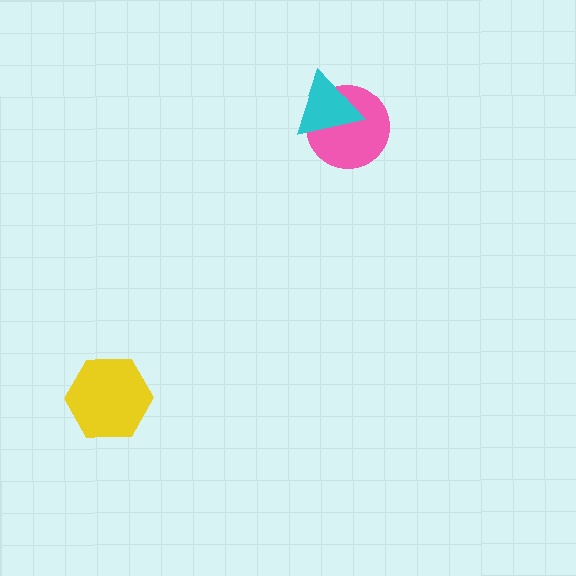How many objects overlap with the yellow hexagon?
0 objects overlap with the yellow hexagon.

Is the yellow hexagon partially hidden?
No, no other shape covers it.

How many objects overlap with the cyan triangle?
1 object overlaps with the cyan triangle.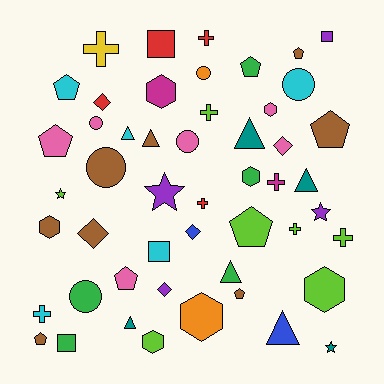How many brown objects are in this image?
There are 8 brown objects.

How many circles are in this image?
There are 6 circles.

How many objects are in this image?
There are 50 objects.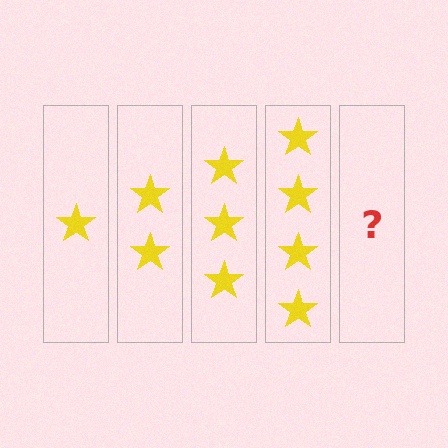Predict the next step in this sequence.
The next step is 5 stars.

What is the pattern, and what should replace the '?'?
The pattern is that each step adds one more star. The '?' should be 5 stars.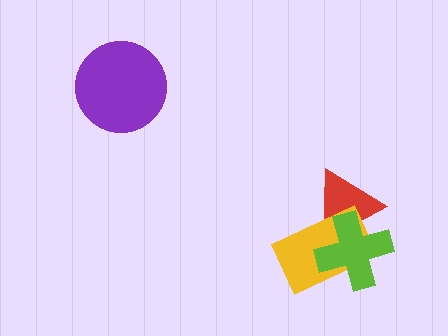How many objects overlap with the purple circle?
0 objects overlap with the purple circle.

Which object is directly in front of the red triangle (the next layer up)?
The yellow rectangle is directly in front of the red triangle.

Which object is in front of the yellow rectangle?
The lime cross is in front of the yellow rectangle.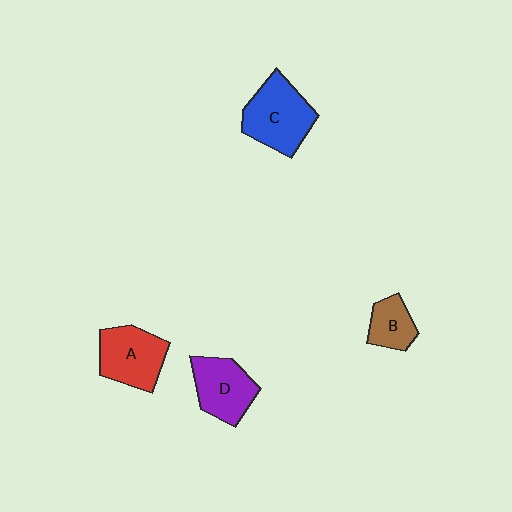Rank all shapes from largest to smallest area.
From largest to smallest: C (blue), A (red), D (purple), B (brown).